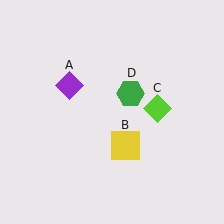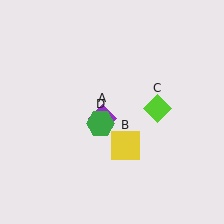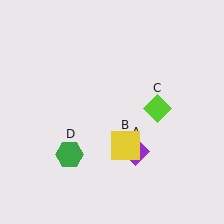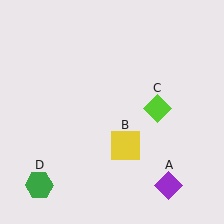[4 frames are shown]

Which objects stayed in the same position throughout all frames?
Yellow square (object B) and lime diamond (object C) remained stationary.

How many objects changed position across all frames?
2 objects changed position: purple diamond (object A), green hexagon (object D).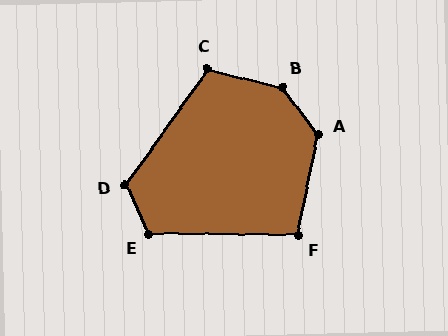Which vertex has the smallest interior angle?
F, at approximately 101 degrees.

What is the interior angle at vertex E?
Approximately 116 degrees (obtuse).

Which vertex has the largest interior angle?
B, at approximately 140 degrees.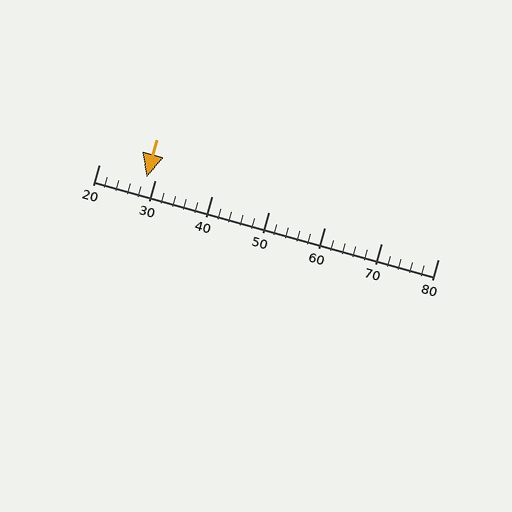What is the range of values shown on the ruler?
The ruler shows values from 20 to 80.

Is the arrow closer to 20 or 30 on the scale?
The arrow is closer to 30.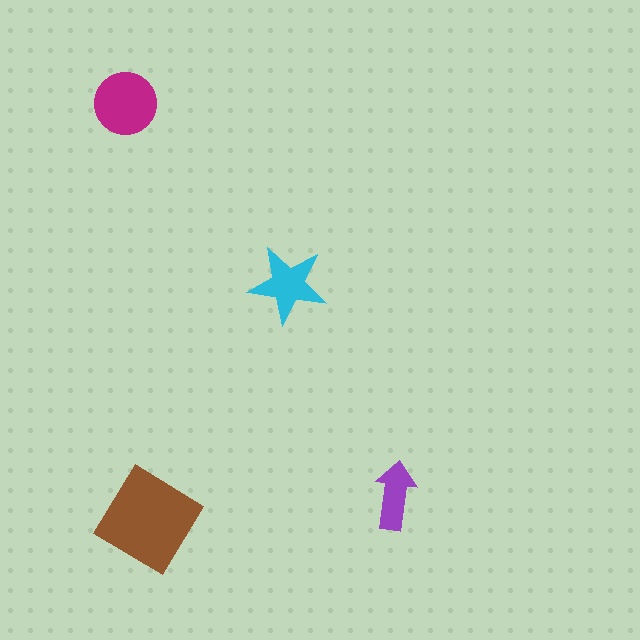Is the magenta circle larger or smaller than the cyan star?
Larger.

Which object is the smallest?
The purple arrow.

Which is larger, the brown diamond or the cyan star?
The brown diamond.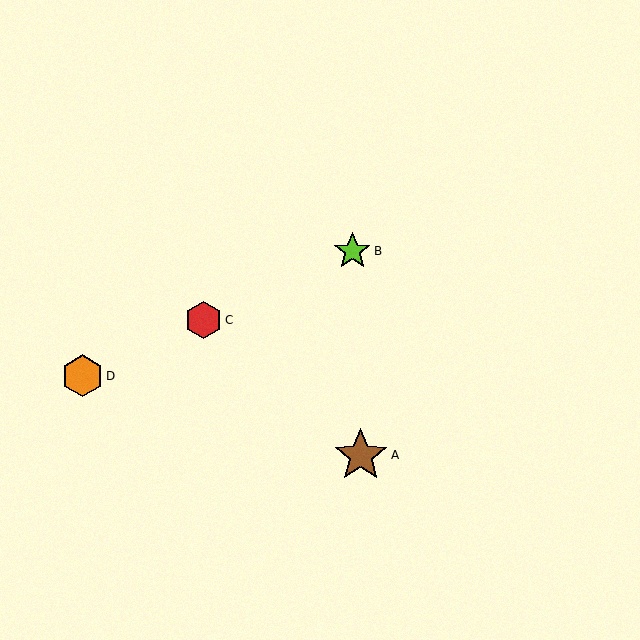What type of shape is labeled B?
Shape B is a lime star.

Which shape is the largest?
The brown star (labeled A) is the largest.